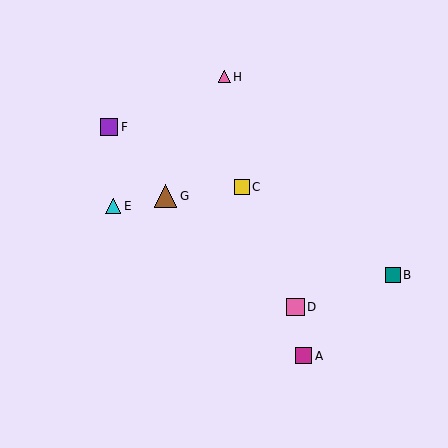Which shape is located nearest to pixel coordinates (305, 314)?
The pink square (labeled D) at (296, 307) is nearest to that location.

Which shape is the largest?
The brown triangle (labeled G) is the largest.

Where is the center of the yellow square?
The center of the yellow square is at (242, 187).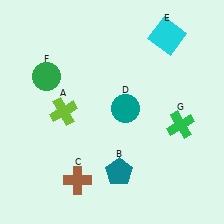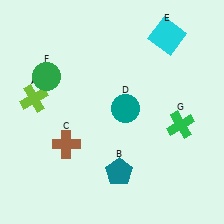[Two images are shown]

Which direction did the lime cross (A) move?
The lime cross (A) moved left.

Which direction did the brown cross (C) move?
The brown cross (C) moved up.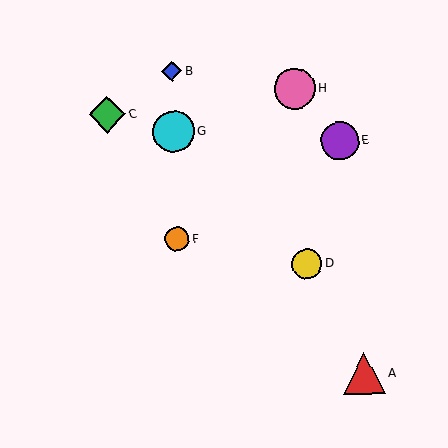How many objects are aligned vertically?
3 objects (B, F, G) are aligned vertically.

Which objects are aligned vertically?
Objects B, F, G are aligned vertically.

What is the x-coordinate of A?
Object A is at x≈364.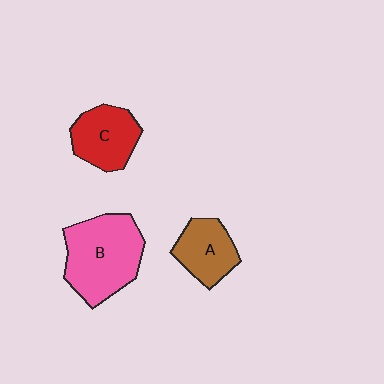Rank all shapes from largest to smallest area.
From largest to smallest: B (pink), C (red), A (brown).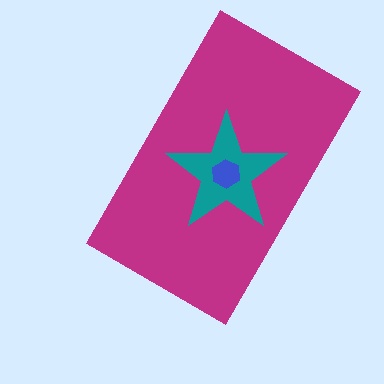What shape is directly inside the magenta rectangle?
The teal star.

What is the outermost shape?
The magenta rectangle.